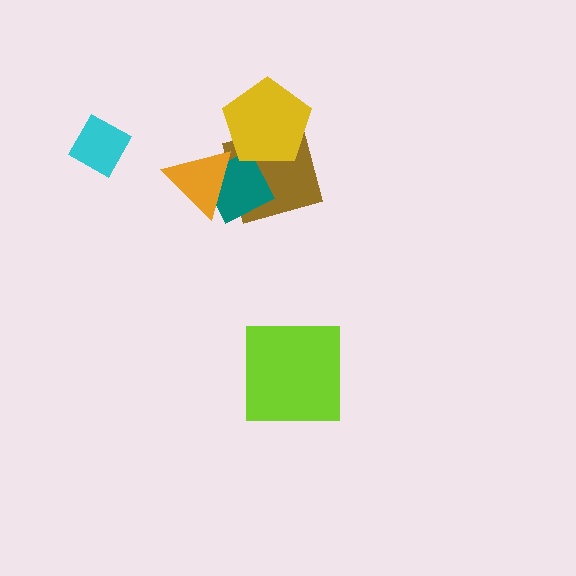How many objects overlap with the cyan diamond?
0 objects overlap with the cyan diamond.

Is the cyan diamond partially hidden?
No, no other shape covers it.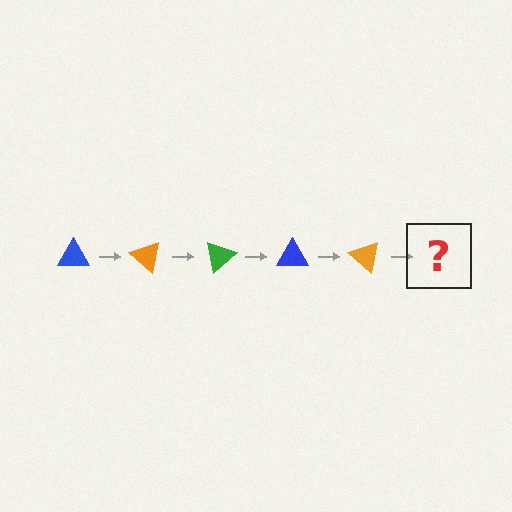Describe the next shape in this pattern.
It should be a green triangle, rotated 200 degrees from the start.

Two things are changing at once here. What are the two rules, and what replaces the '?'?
The two rules are that it rotates 40 degrees each step and the color cycles through blue, orange, and green. The '?' should be a green triangle, rotated 200 degrees from the start.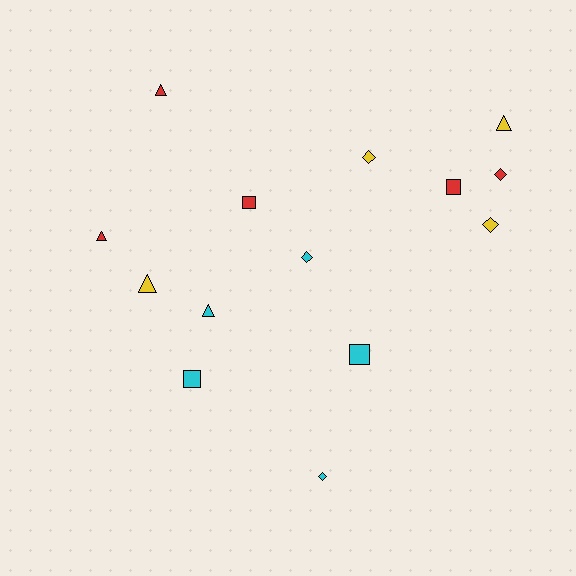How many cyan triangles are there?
There is 1 cyan triangle.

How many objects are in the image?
There are 14 objects.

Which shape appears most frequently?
Diamond, with 5 objects.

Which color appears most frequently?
Cyan, with 5 objects.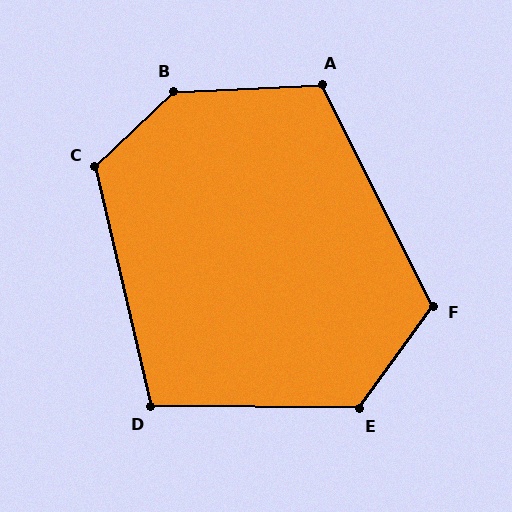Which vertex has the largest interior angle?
B, at approximately 139 degrees.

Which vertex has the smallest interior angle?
D, at approximately 103 degrees.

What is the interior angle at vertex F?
Approximately 118 degrees (obtuse).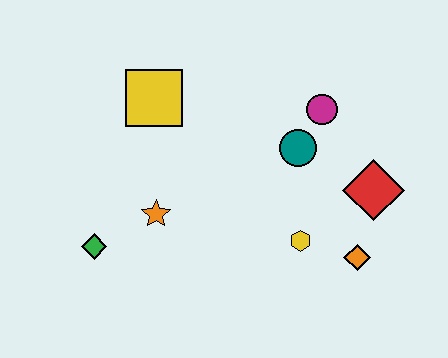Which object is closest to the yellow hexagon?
The orange diamond is closest to the yellow hexagon.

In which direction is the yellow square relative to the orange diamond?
The yellow square is to the left of the orange diamond.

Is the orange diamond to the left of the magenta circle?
No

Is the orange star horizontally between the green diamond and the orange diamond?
Yes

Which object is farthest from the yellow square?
The orange diamond is farthest from the yellow square.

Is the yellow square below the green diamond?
No